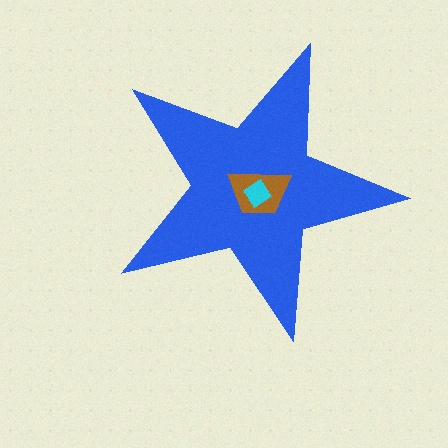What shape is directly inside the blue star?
The brown trapezoid.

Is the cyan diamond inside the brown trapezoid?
Yes.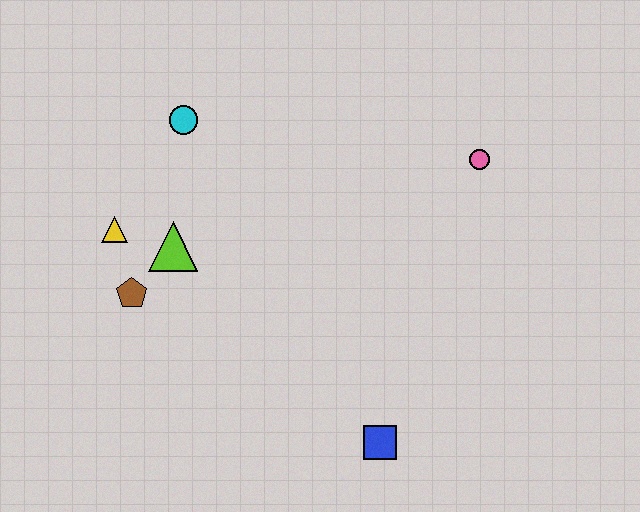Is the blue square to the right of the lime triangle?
Yes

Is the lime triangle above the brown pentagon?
Yes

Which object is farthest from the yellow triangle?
The pink circle is farthest from the yellow triangle.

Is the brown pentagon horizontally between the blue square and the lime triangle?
No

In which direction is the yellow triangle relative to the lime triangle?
The yellow triangle is to the left of the lime triangle.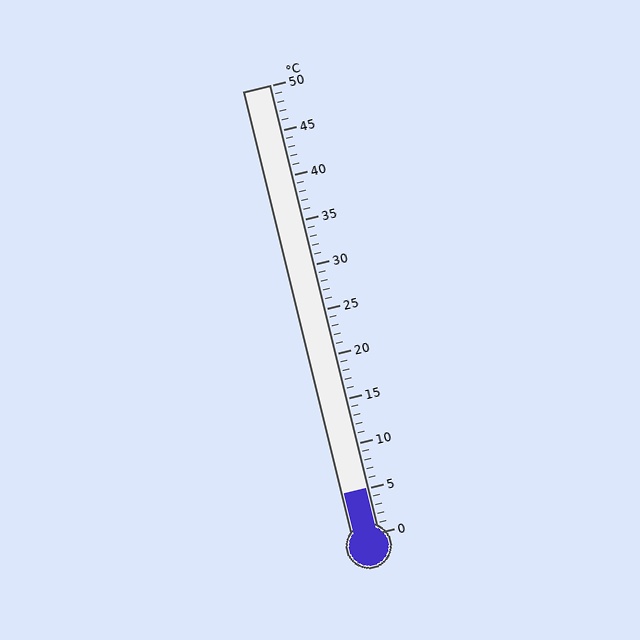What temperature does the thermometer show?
The thermometer shows approximately 5°C.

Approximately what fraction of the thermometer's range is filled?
The thermometer is filled to approximately 10% of its range.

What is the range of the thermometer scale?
The thermometer scale ranges from 0°C to 50°C.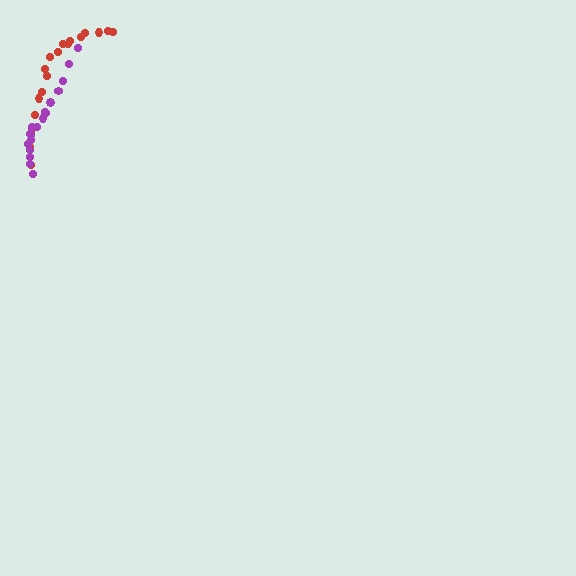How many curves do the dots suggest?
There are 2 distinct paths.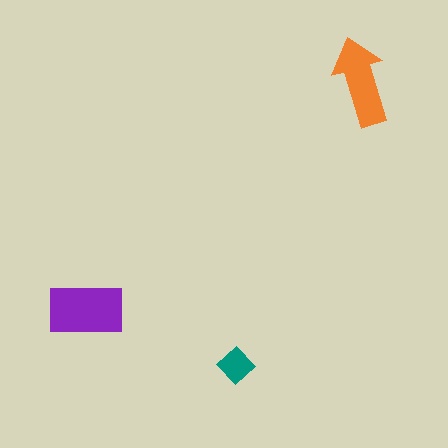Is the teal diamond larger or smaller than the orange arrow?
Smaller.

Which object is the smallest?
The teal diamond.